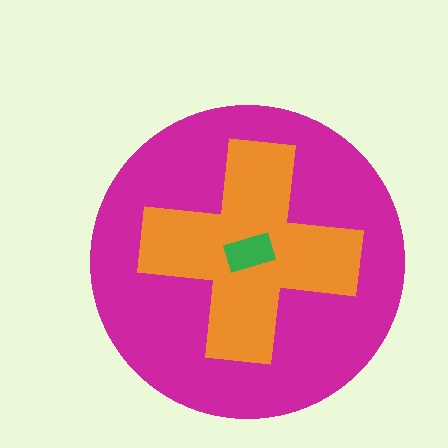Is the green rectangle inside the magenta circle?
Yes.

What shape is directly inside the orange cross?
The green rectangle.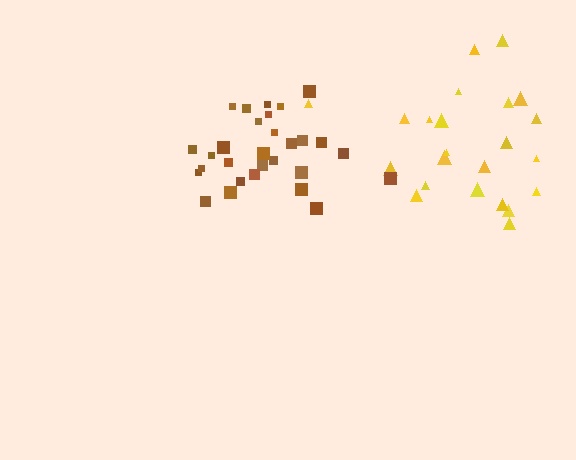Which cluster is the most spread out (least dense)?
Yellow.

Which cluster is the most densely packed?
Brown.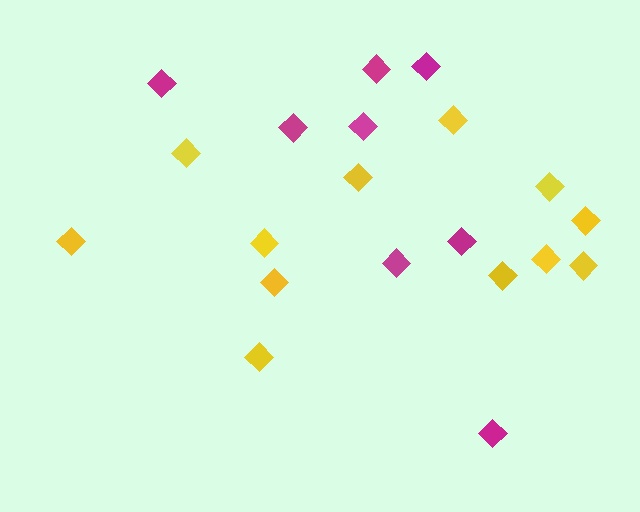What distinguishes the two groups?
There are 2 groups: one group of magenta diamonds (8) and one group of yellow diamonds (12).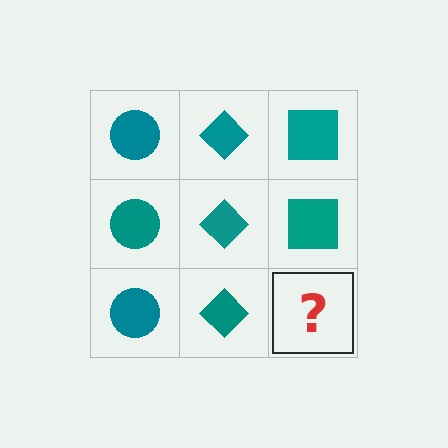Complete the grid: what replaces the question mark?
The question mark should be replaced with a teal square.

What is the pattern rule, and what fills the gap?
The rule is that each column has a consistent shape. The gap should be filled with a teal square.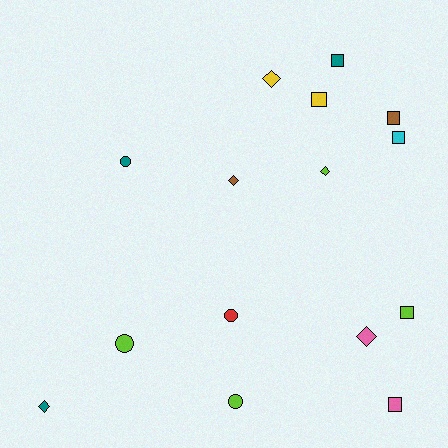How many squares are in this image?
There are 6 squares.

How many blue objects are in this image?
There are no blue objects.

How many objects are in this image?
There are 15 objects.